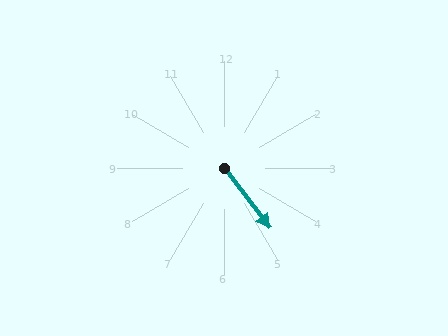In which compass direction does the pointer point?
Southeast.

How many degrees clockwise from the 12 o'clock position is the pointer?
Approximately 143 degrees.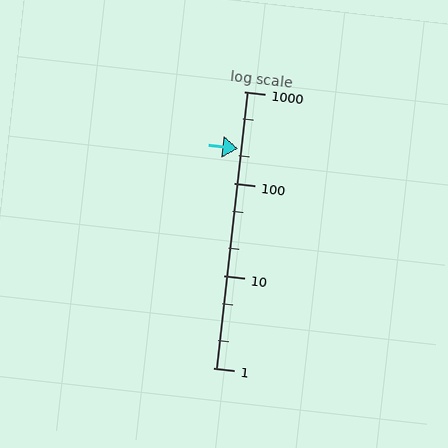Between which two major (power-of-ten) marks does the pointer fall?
The pointer is between 100 and 1000.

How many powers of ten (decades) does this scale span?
The scale spans 3 decades, from 1 to 1000.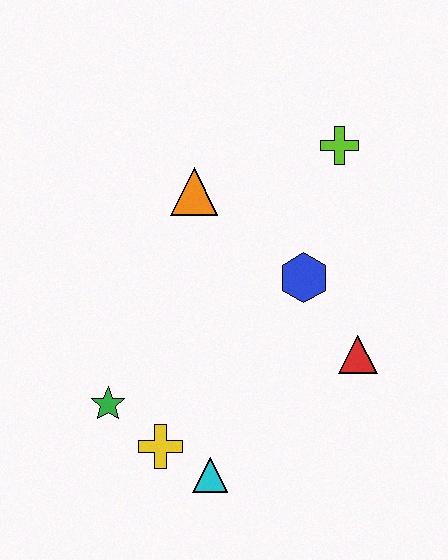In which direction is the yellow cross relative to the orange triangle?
The yellow cross is below the orange triangle.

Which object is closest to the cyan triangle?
The yellow cross is closest to the cyan triangle.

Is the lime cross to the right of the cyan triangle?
Yes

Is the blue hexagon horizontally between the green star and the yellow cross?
No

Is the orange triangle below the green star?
No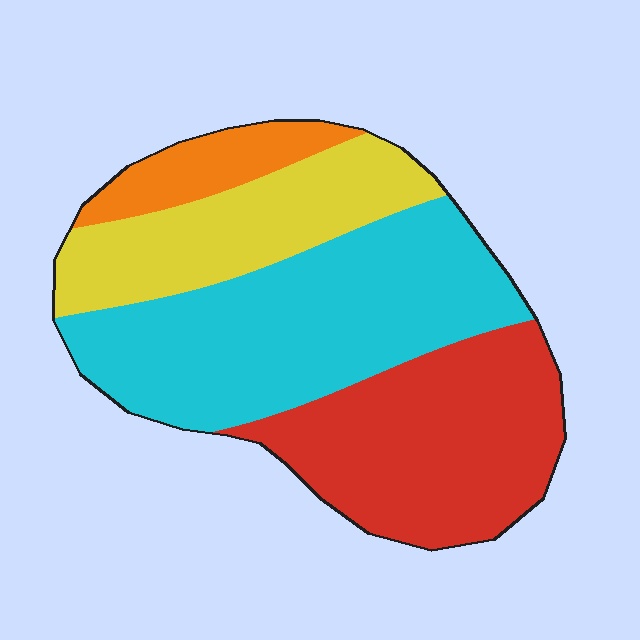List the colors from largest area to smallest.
From largest to smallest: cyan, red, yellow, orange.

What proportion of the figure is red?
Red takes up about one third (1/3) of the figure.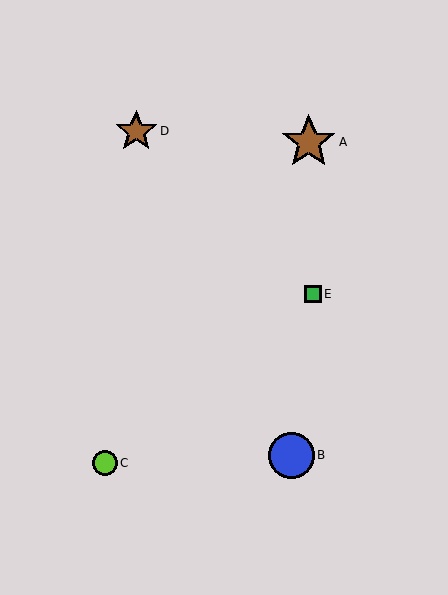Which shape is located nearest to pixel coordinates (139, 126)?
The brown star (labeled D) at (136, 131) is nearest to that location.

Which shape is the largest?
The brown star (labeled A) is the largest.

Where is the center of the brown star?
The center of the brown star is at (136, 131).